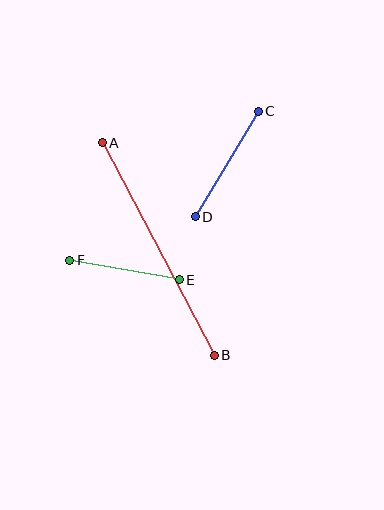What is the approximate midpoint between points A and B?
The midpoint is at approximately (158, 249) pixels.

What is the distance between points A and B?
The distance is approximately 240 pixels.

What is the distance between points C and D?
The distance is approximately 123 pixels.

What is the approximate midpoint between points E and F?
The midpoint is at approximately (124, 270) pixels.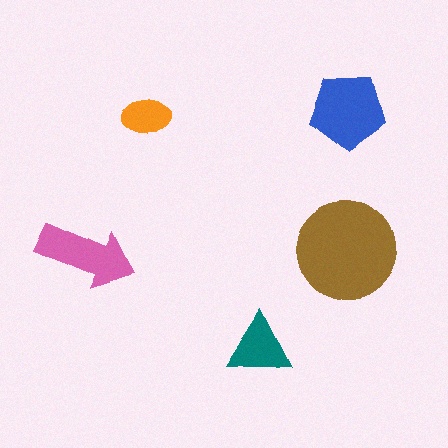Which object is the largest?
The brown circle.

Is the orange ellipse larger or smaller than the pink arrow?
Smaller.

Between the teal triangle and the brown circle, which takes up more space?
The brown circle.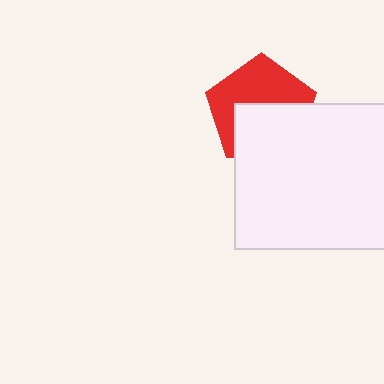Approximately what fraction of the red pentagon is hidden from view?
Roughly 47% of the red pentagon is hidden behind the white rectangle.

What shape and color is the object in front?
The object in front is a white rectangle.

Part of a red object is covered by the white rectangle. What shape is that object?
It is a pentagon.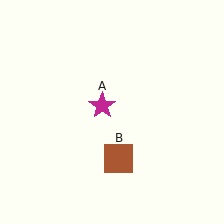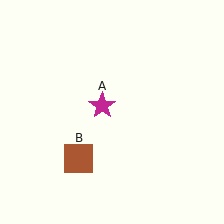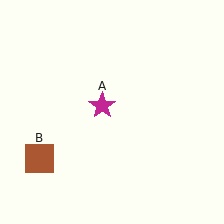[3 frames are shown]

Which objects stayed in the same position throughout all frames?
Magenta star (object A) remained stationary.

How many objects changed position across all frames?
1 object changed position: brown square (object B).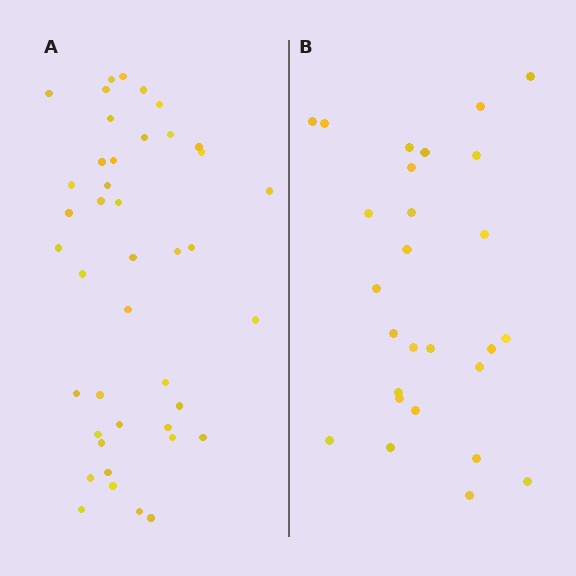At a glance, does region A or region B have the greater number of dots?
Region A (the left region) has more dots.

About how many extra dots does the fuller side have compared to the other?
Region A has approximately 15 more dots than region B.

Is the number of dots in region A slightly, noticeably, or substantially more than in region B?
Region A has substantially more. The ratio is roughly 1.6 to 1.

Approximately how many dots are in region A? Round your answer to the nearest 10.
About 40 dots. (The exact count is 42, which rounds to 40.)